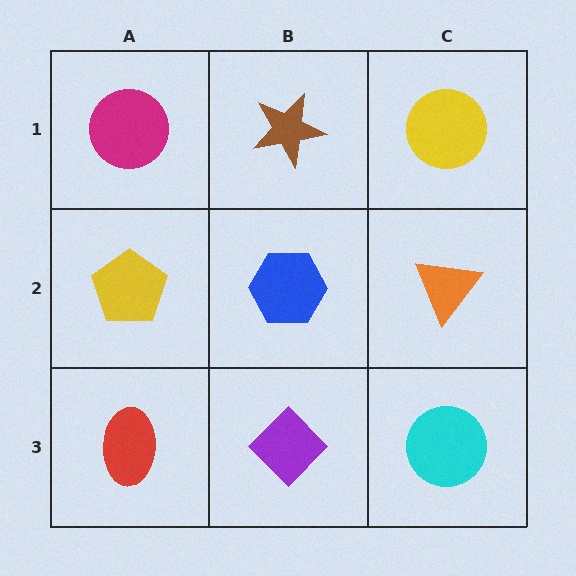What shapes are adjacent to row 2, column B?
A brown star (row 1, column B), a purple diamond (row 3, column B), a yellow pentagon (row 2, column A), an orange triangle (row 2, column C).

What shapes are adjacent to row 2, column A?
A magenta circle (row 1, column A), a red ellipse (row 3, column A), a blue hexagon (row 2, column B).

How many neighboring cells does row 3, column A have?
2.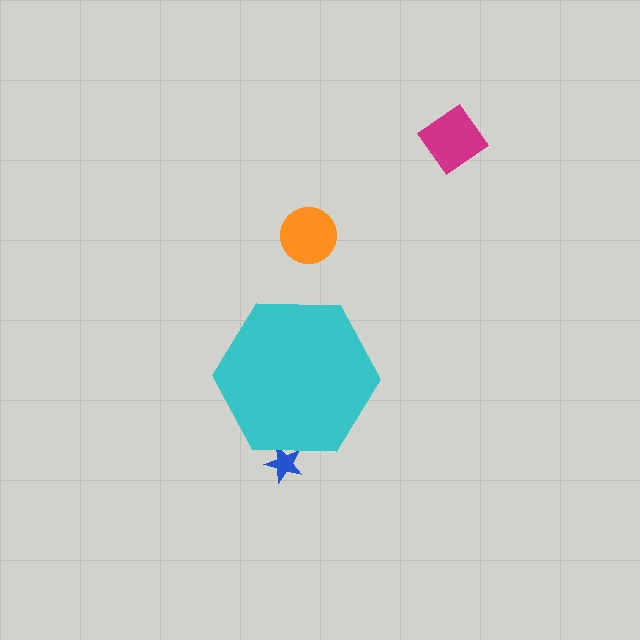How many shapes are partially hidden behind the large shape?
1 shape is partially hidden.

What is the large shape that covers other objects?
A cyan hexagon.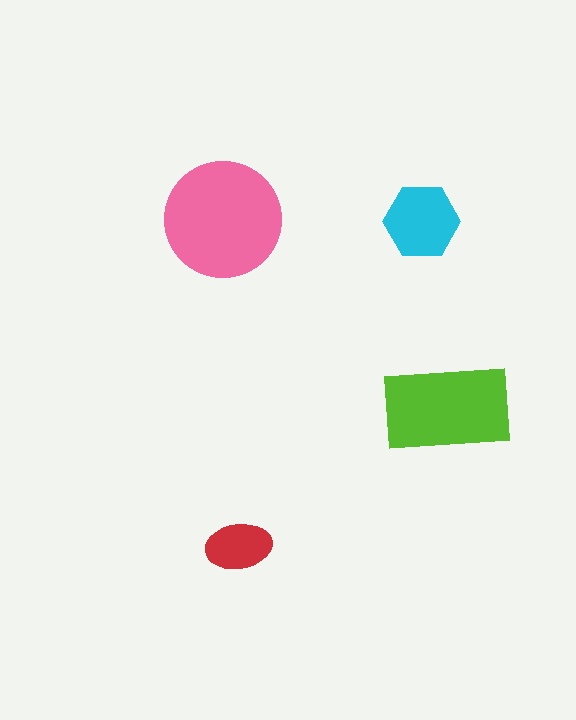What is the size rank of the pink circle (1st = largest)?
1st.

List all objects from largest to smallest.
The pink circle, the lime rectangle, the cyan hexagon, the red ellipse.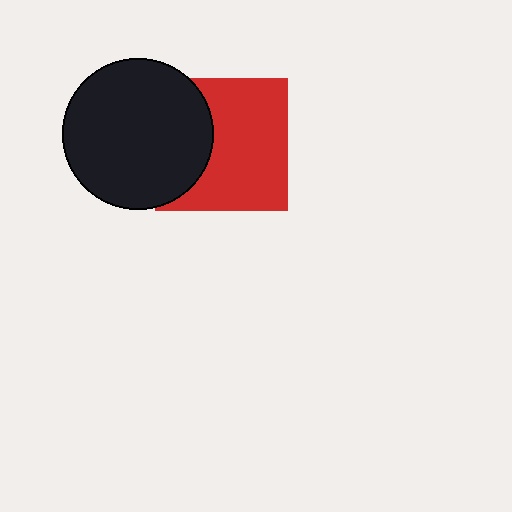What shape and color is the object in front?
The object in front is a black circle.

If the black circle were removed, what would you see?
You would see the complete red square.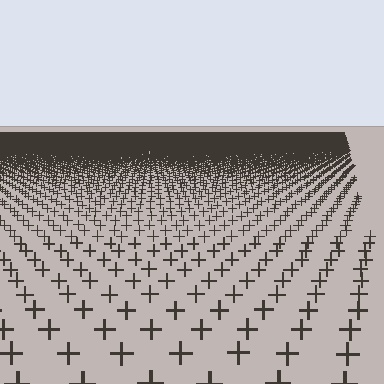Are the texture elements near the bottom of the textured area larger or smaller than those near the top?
Larger. Near the bottom, elements are closer to the viewer and appear at a bigger on-screen size.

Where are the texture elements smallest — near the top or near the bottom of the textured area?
Near the top.